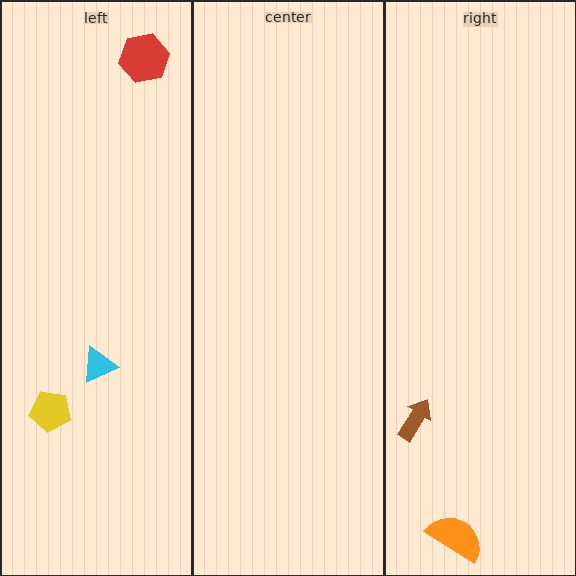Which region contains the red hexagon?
The left region.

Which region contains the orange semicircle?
The right region.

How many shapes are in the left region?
3.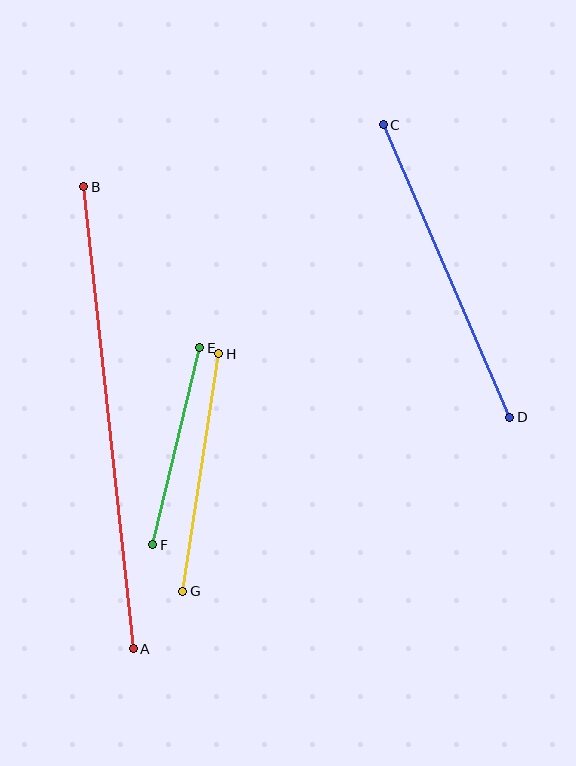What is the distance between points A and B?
The distance is approximately 465 pixels.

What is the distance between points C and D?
The distance is approximately 319 pixels.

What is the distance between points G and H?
The distance is approximately 240 pixels.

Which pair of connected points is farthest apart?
Points A and B are farthest apart.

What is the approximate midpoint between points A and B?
The midpoint is at approximately (109, 418) pixels.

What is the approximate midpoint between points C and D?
The midpoint is at approximately (447, 271) pixels.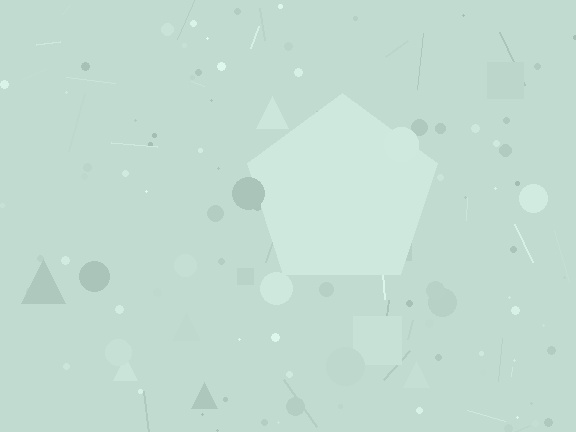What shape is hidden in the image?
A pentagon is hidden in the image.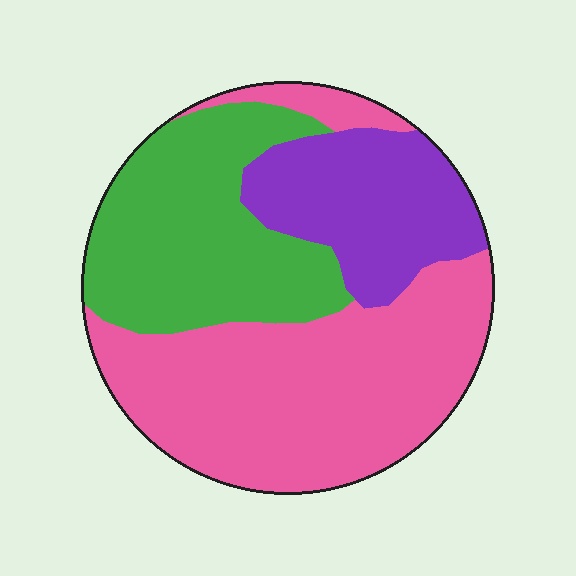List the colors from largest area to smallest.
From largest to smallest: pink, green, purple.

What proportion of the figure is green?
Green covers 31% of the figure.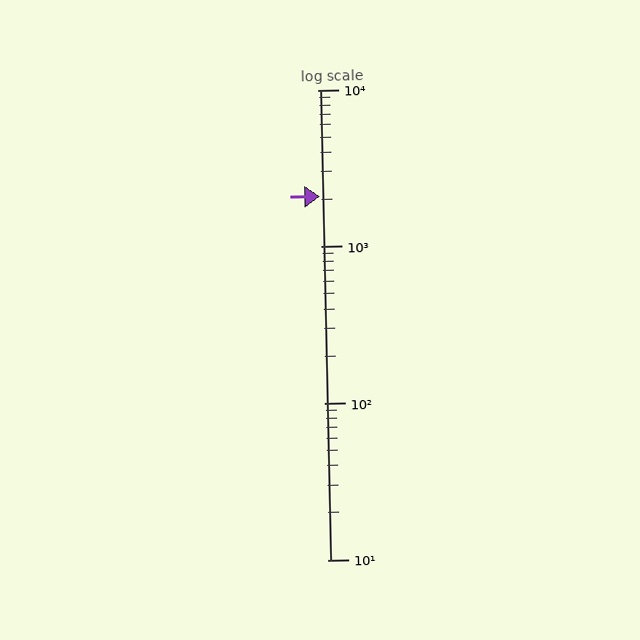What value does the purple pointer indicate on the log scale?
The pointer indicates approximately 2100.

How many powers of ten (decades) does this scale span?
The scale spans 3 decades, from 10 to 10000.